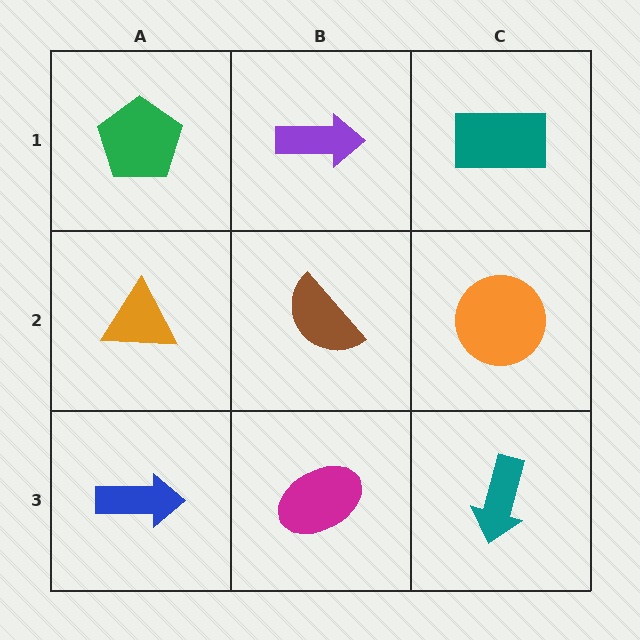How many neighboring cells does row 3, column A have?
2.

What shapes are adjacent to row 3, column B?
A brown semicircle (row 2, column B), a blue arrow (row 3, column A), a teal arrow (row 3, column C).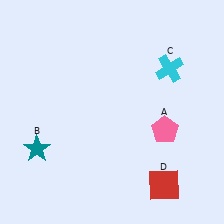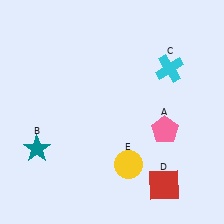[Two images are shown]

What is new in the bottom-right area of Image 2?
A yellow circle (E) was added in the bottom-right area of Image 2.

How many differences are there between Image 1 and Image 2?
There is 1 difference between the two images.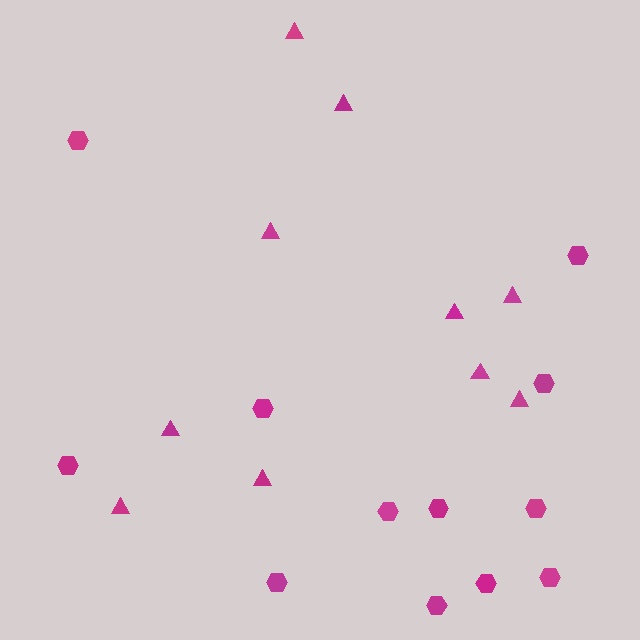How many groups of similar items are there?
There are 2 groups: one group of hexagons (12) and one group of triangles (10).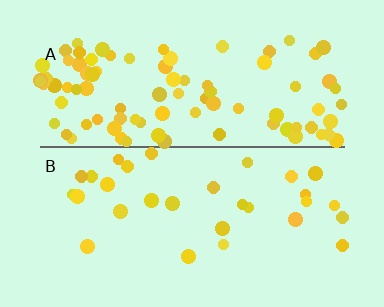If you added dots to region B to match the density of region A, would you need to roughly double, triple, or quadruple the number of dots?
Approximately triple.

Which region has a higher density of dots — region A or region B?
A (the top).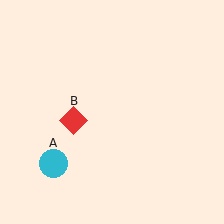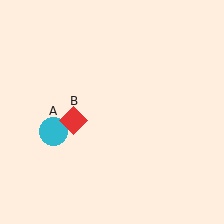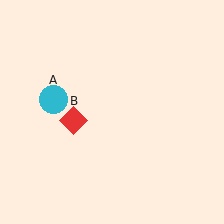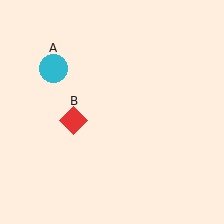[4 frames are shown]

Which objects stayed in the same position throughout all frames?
Red diamond (object B) remained stationary.